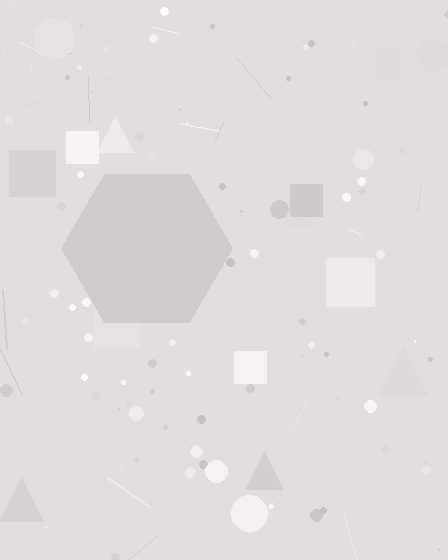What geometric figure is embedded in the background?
A hexagon is embedded in the background.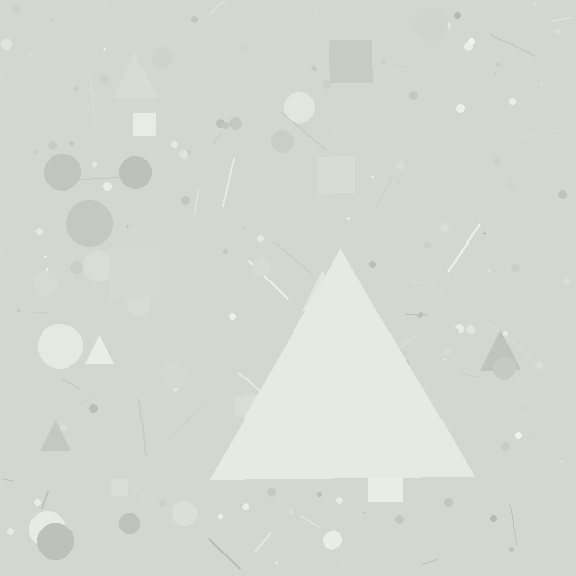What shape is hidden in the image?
A triangle is hidden in the image.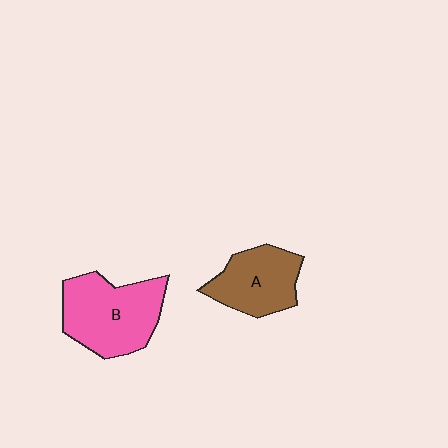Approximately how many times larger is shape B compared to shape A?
Approximately 1.4 times.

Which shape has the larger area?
Shape B (pink).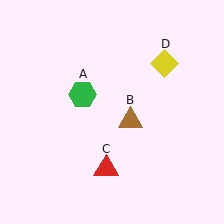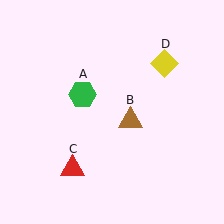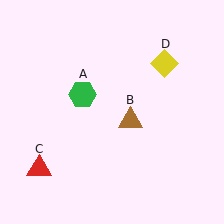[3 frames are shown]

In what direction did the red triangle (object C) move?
The red triangle (object C) moved left.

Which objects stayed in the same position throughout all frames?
Green hexagon (object A) and brown triangle (object B) and yellow diamond (object D) remained stationary.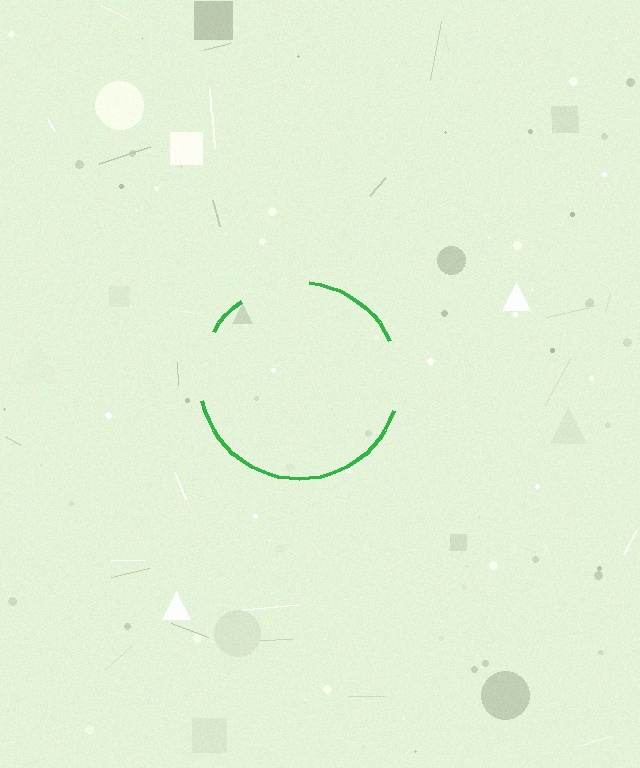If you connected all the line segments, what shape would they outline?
They would outline a circle.